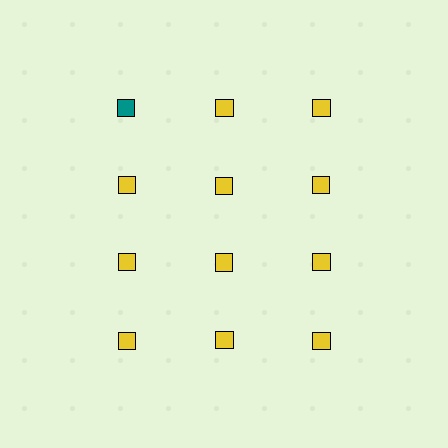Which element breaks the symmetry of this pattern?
The teal square in the top row, leftmost column breaks the symmetry. All other shapes are yellow squares.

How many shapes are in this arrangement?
There are 12 shapes arranged in a grid pattern.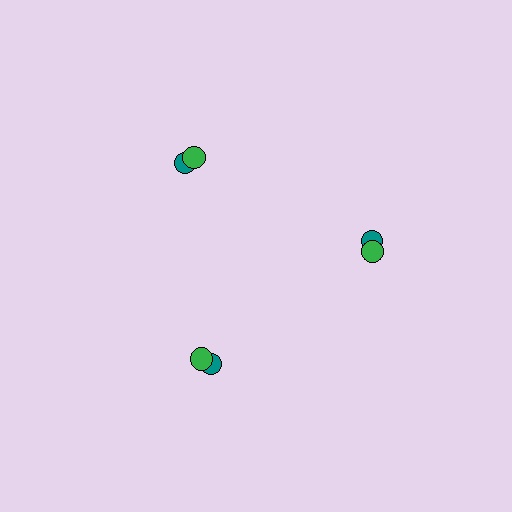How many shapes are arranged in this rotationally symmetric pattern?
There are 6 shapes, arranged in 3 groups of 2.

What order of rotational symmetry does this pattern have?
This pattern has 3-fold rotational symmetry.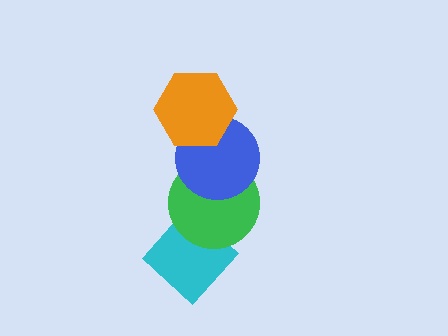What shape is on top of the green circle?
The blue circle is on top of the green circle.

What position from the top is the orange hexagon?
The orange hexagon is 1st from the top.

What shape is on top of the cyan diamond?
The green circle is on top of the cyan diamond.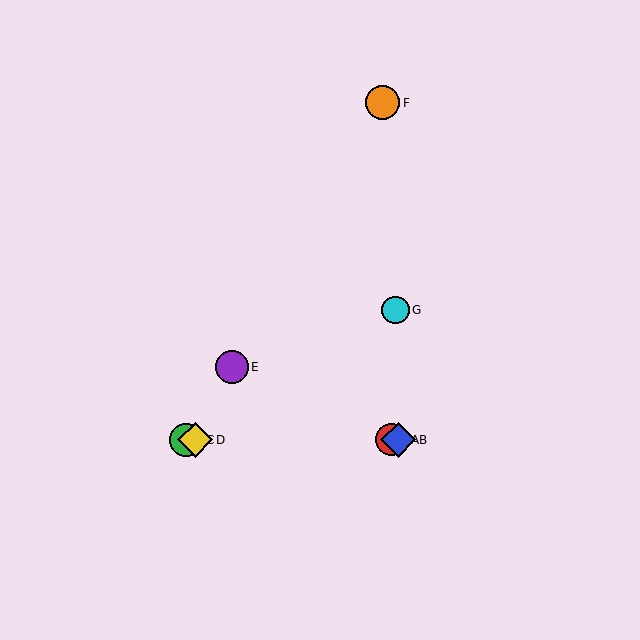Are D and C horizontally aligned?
Yes, both are at y≈440.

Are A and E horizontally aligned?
No, A is at y≈440 and E is at y≈367.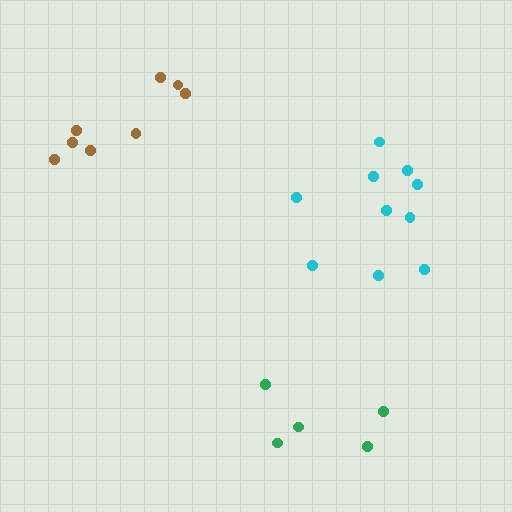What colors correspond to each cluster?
The clusters are colored: brown, green, cyan.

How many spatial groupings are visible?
There are 3 spatial groupings.